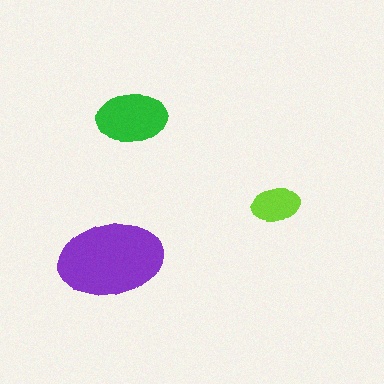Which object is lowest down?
The purple ellipse is bottommost.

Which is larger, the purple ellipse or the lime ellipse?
The purple one.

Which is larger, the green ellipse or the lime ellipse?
The green one.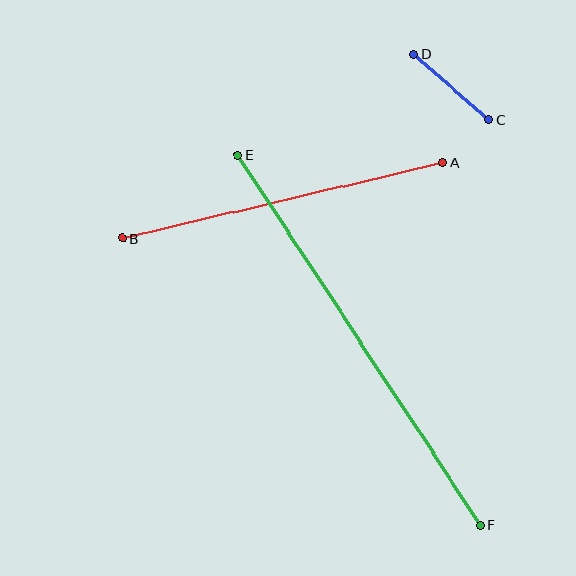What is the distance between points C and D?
The distance is approximately 99 pixels.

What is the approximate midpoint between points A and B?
The midpoint is at approximately (283, 201) pixels.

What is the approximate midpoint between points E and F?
The midpoint is at approximately (359, 340) pixels.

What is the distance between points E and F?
The distance is approximately 442 pixels.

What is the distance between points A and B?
The distance is approximately 329 pixels.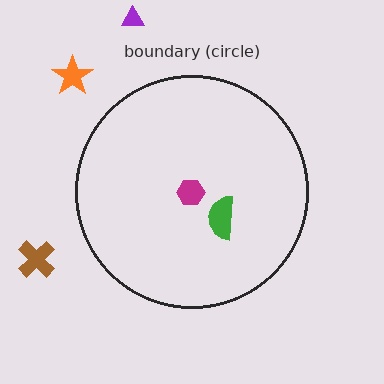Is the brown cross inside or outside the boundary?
Outside.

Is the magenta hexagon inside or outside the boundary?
Inside.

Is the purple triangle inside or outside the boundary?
Outside.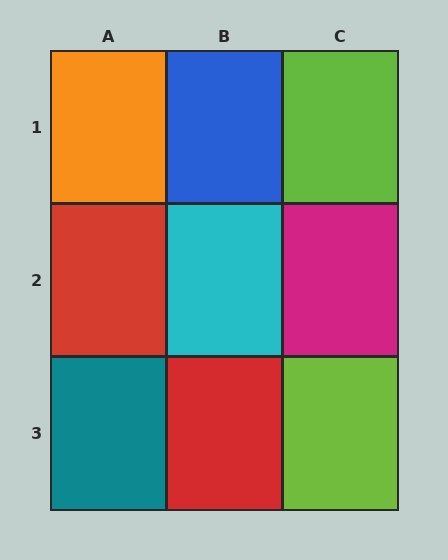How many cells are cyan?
1 cell is cyan.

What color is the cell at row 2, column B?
Cyan.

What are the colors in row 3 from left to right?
Teal, red, lime.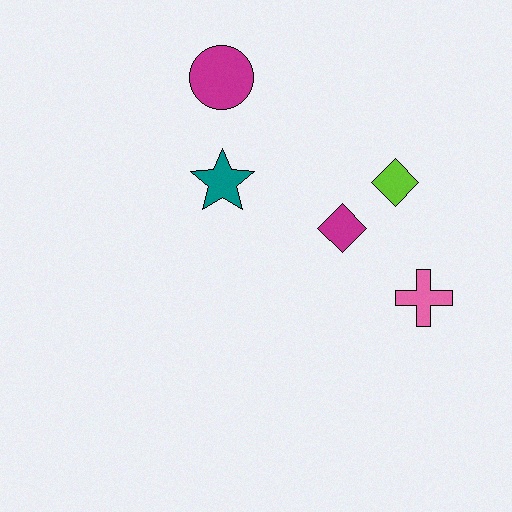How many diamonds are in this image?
There are 2 diamonds.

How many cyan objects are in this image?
There are no cyan objects.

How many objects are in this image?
There are 5 objects.